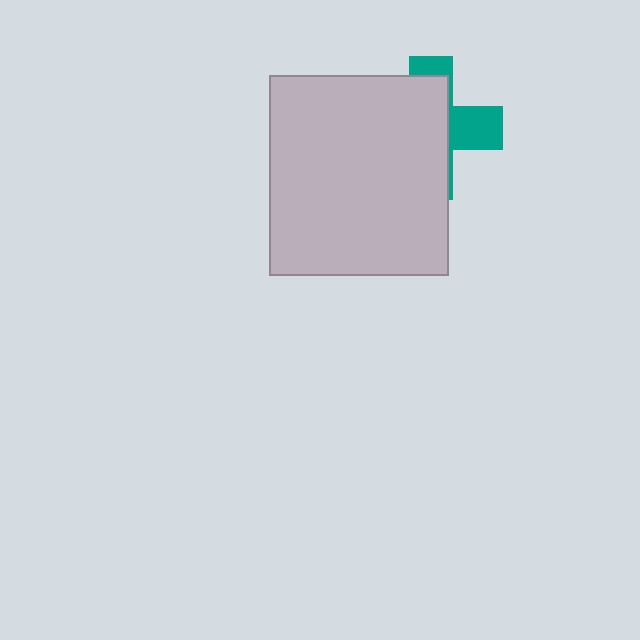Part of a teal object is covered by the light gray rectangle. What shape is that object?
It is a cross.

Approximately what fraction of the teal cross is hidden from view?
Roughly 67% of the teal cross is hidden behind the light gray rectangle.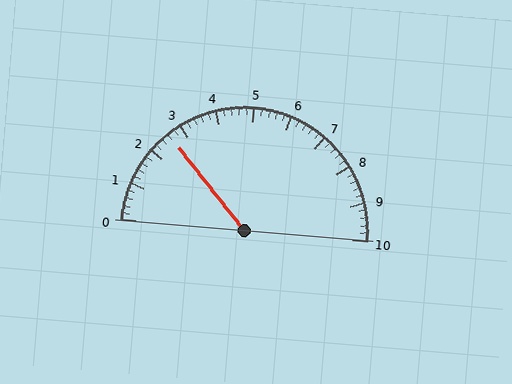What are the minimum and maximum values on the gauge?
The gauge ranges from 0 to 10.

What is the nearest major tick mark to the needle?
The nearest major tick mark is 3.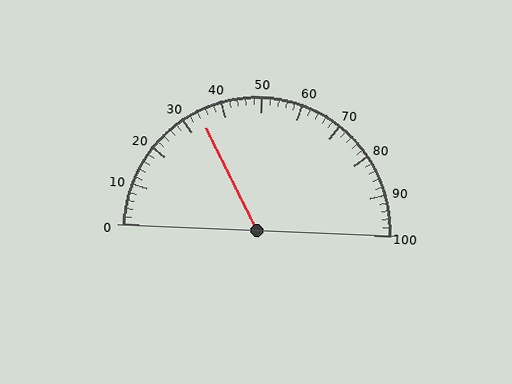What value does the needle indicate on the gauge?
The needle indicates approximately 34.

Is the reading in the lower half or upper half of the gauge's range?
The reading is in the lower half of the range (0 to 100).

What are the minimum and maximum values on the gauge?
The gauge ranges from 0 to 100.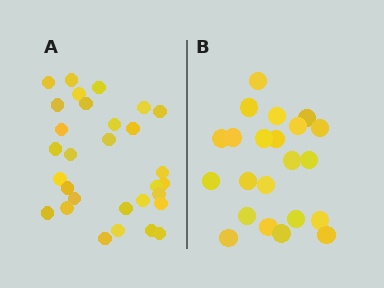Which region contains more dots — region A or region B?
Region A (the left region) has more dots.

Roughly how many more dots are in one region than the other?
Region A has roughly 8 or so more dots than region B.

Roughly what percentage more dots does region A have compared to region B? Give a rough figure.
About 35% more.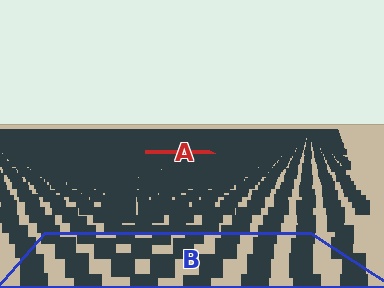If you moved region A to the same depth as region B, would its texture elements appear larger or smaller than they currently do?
They would appear larger. At a closer depth, the same texture elements are projected at a bigger on-screen size.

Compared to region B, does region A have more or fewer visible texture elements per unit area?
Region A has more texture elements per unit area — they are packed more densely because it is farther away.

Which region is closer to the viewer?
Region B is closer. The texture elements there are larger and more spread out.